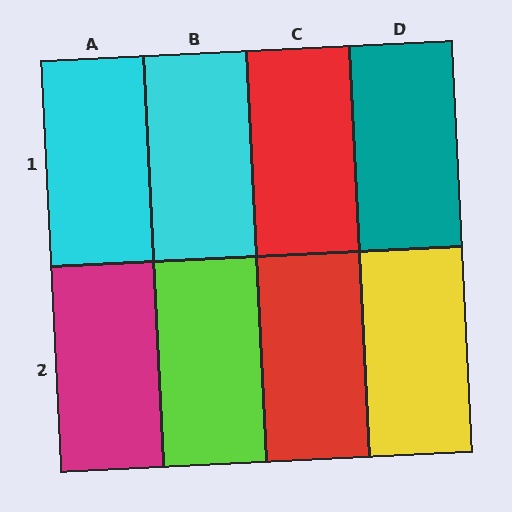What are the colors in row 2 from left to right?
Magenta, lime, red, yellow.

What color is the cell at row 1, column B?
Cyan.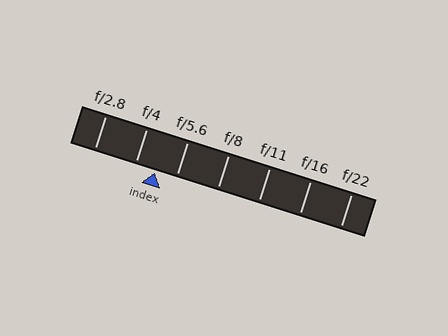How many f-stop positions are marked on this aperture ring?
There are 7 f-stop positions marked.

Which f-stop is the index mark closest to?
The index mark is closest to f/4.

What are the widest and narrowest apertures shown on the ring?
The widest aperture shown is f/2.8 and the narrowest is f/22.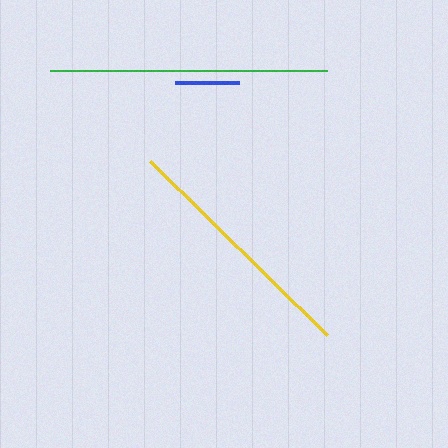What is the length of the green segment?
The green segment is approximately 277 pixels long.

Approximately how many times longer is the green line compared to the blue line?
The green line is approximately 4.3 times the length of the blue line.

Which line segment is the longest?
The green line is the longest at approximately 277 pixels.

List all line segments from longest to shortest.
From longest to shortest: green, yellow, blue.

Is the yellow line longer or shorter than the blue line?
The yellow line is longer than the blue line.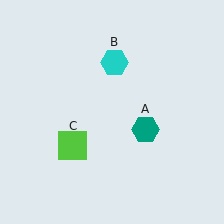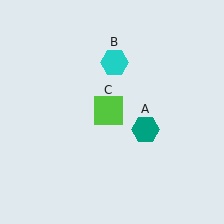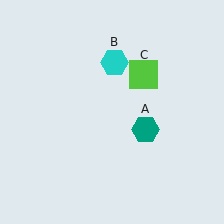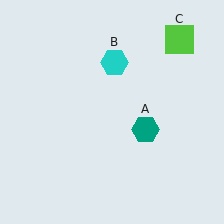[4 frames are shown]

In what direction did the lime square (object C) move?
The lime square (object C) moved up and to the right.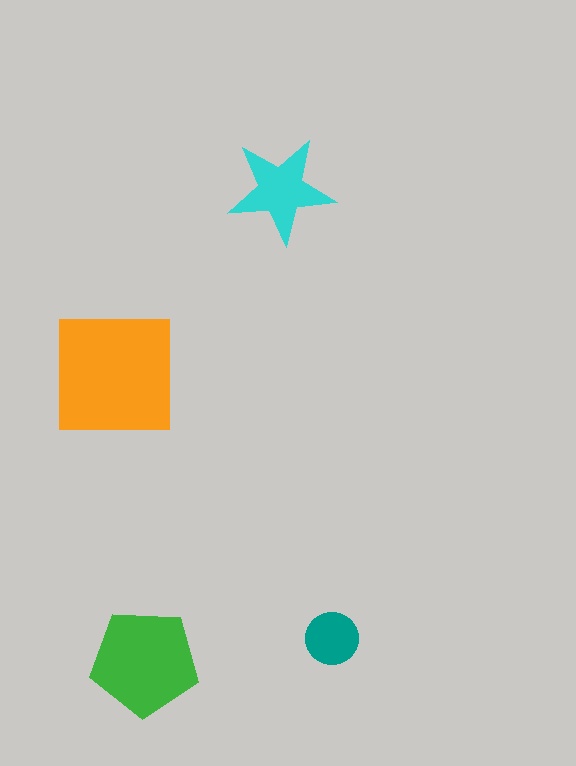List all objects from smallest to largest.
The teal circle, the cyan star, the green pentagon, the orange square.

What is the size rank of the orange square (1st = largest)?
1st.